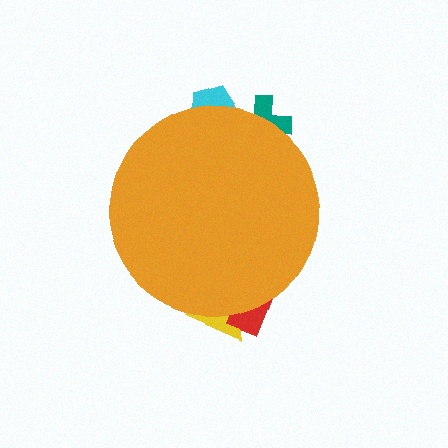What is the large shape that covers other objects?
An orange circle.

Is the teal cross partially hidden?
Yes, the teal cross is partially hidden behind the orange circle.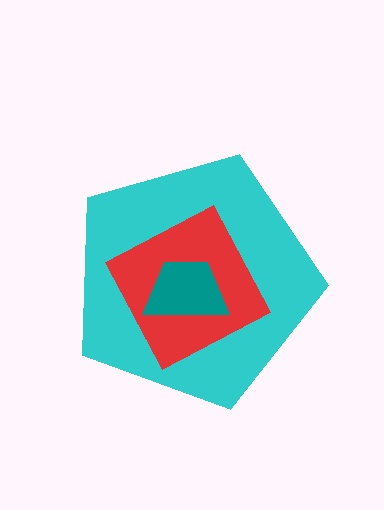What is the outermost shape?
The cyan pentagon.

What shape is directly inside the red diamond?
The teal trapezoid.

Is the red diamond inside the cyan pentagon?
Yes.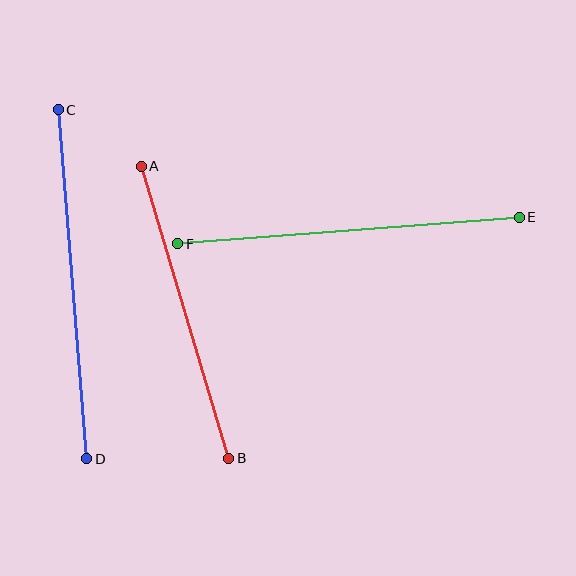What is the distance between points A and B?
The distance is approximately 304 pixels.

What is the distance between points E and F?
The distance is approximately 342 pixels.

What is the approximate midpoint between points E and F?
The midpoint is at approximately (348, 231) pixels.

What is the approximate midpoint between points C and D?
The midpoint is at approximately (73, 284) pixels.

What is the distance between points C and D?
The distance is approximately 350 pixels.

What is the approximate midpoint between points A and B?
The midpoint is at approximately (185, 312) pixels.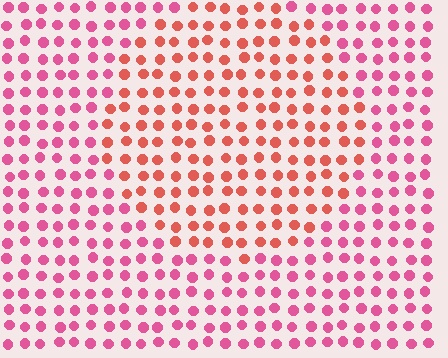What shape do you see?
I see a circle.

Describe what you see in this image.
The image is filled with small pink elements in a uniform arrangement. A circle-shaped region is visible where the elements are tinted to a slightly different hue, forming a subtle color boundary.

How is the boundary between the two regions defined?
The boundary is defined purely by a slight shift in hue (about 32 degrees). Spacing, size, and orientation are identical on both sides.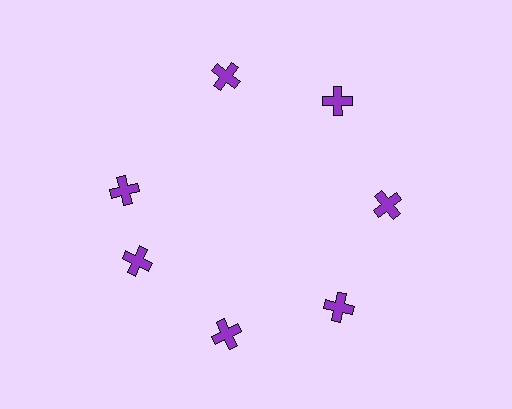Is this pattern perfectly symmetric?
No. The 7 purple crosses are arranged in a ring, but one element near the 10 o'clock position is rotated out of alignment along the ring, breaking the 7-fold rotational symmetry.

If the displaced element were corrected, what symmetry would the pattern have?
It would have 7-fold rotational symmetry — the pattern would map onto itself every 51 degrees.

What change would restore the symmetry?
The symmetry would be restored by rotating it back into even spacing with its neighbors so that all 7 crosses sit at equal angles and equal distance from the center.